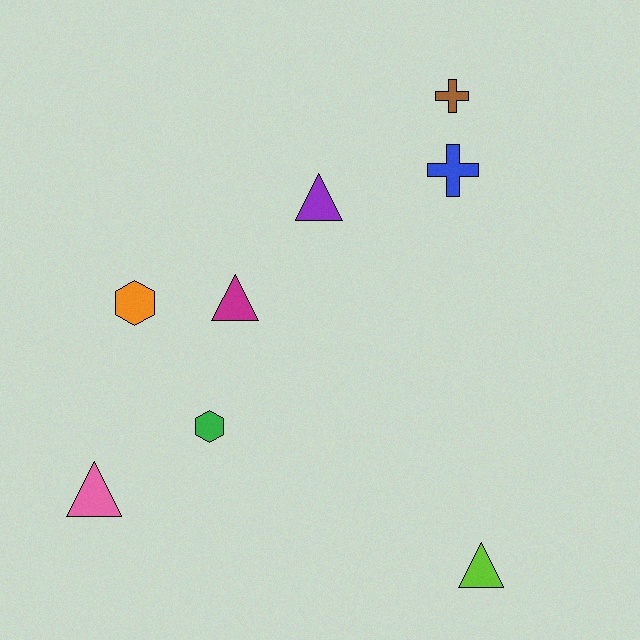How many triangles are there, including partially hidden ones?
There are 4 triangles.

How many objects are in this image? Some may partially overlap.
There are 8 objects.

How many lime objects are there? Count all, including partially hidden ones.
There is 1 lime object.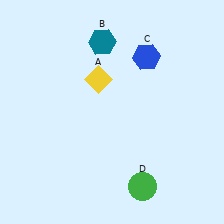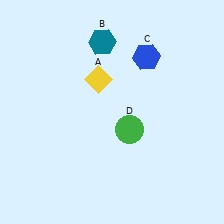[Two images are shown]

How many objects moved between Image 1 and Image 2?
1 object moved between the two images.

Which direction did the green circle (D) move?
The green circle (D) moved up.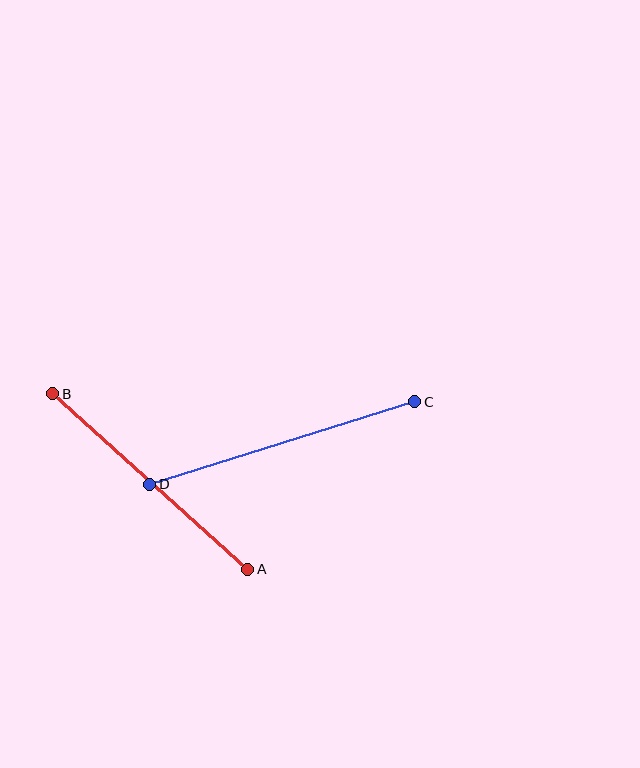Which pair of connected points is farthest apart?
Points C and D are farthest apart.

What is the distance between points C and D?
The distance is approximately 278 pixels.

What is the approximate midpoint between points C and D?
The midpoint is at approximately (282, 443) pixels.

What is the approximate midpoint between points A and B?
The midpoint is at approximately (150, 482) pixels.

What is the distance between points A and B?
The distance is approximately 263 pixels.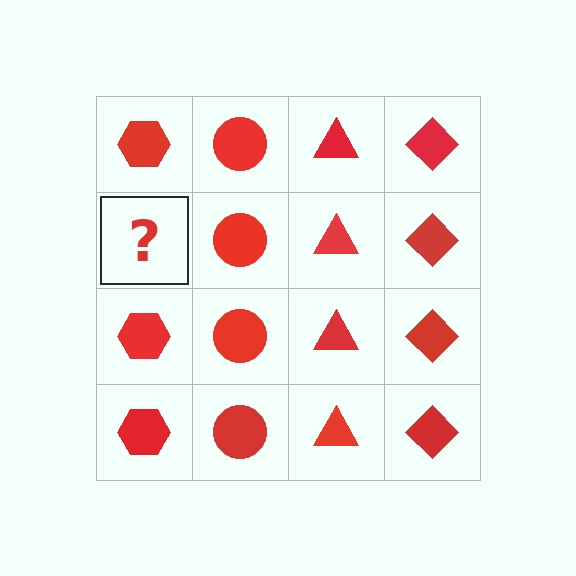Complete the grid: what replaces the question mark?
The question mark should be replaced with a red hexagon.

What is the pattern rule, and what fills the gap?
The rule is that each column has a consistent shape. The gap should be filled with a red hexagon.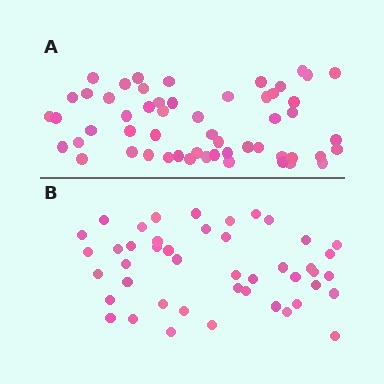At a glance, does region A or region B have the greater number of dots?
Region A (the top region) has more dots.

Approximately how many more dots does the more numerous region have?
Region A has roughly 10 or so more dots than region B.